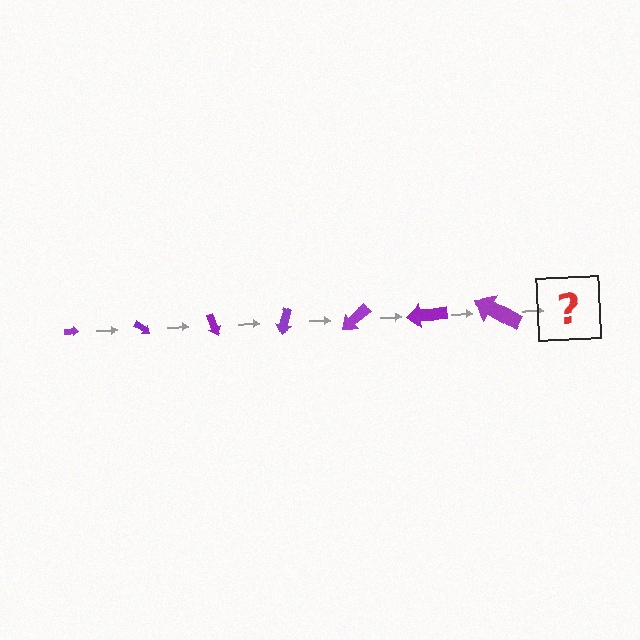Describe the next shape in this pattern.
It should be an arrow, larger than the previous one and rotated 245 degrees from the start.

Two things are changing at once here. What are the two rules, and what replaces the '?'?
The two rules are that the arrow grows larger each step and it rotates 35 degrees each step. The '?' should be an arrow, larger than the previous one and rotated 245 degrees from the start.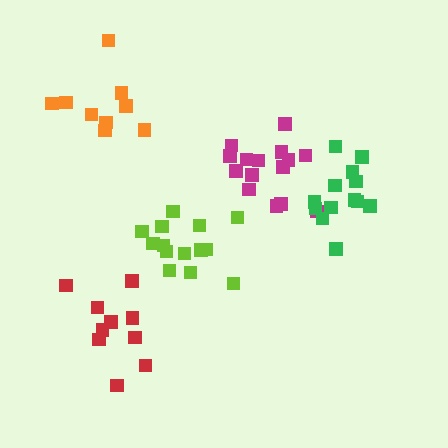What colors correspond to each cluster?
The clusters are colored: magenta, green, orange, red, lime.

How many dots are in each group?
Group 1: 15 dots, Group 2: 13 dots, Group 3: 9 dots, Group 4: 10 dots, Group 5: 14 dots (61 total).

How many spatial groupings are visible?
There are 5 spatial groupings.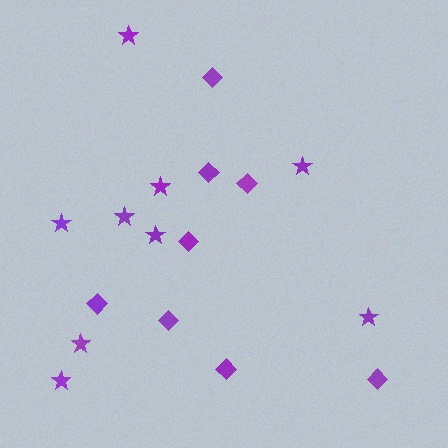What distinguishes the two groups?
There are 2 groups: one group of stars (9) and one group of diamonds (8).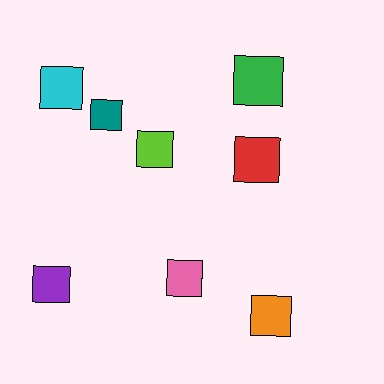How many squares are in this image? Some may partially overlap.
There are 8 squares.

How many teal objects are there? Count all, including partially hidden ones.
There is 1 teal object.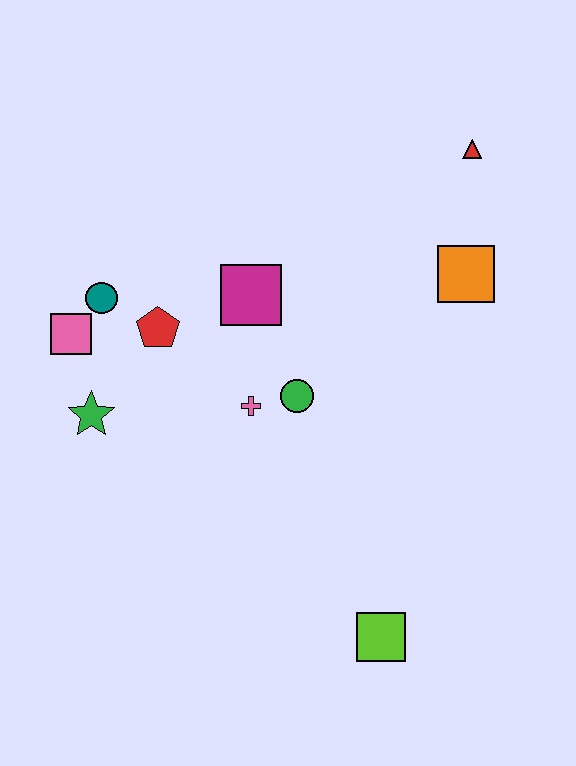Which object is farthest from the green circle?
The red triangle is farthest from the green circle.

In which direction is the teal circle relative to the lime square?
The teal circle is above the lime square.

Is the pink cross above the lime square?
Yes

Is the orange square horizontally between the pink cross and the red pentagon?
No